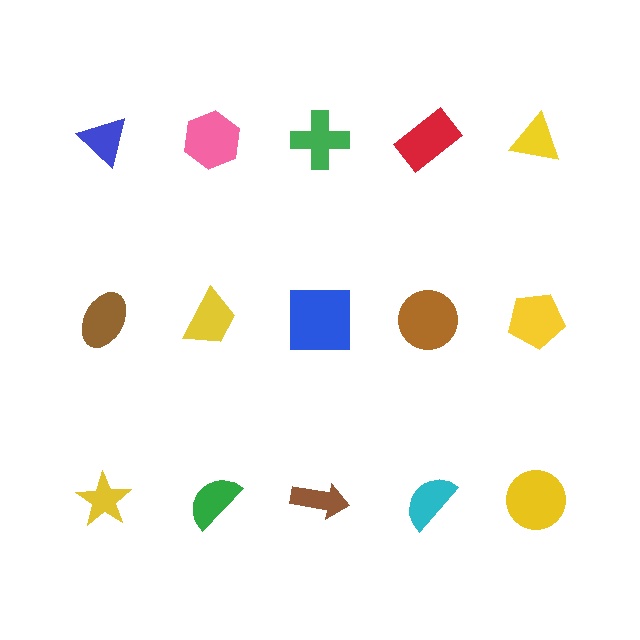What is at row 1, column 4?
A red rectangle.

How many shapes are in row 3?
5 shapes.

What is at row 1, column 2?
A pink hexagon.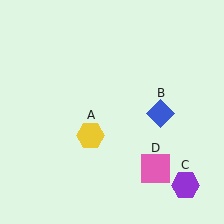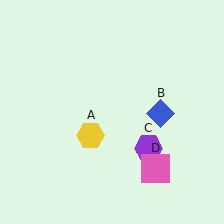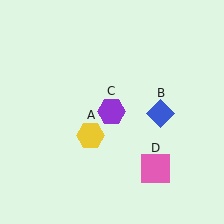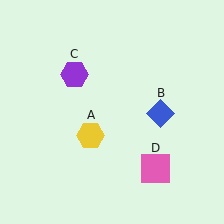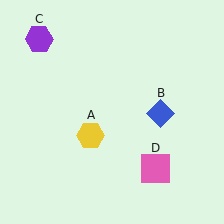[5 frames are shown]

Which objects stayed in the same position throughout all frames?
Yellow hexagon (object A) and blue diamond (object B) and pink square (object D) remained stationary.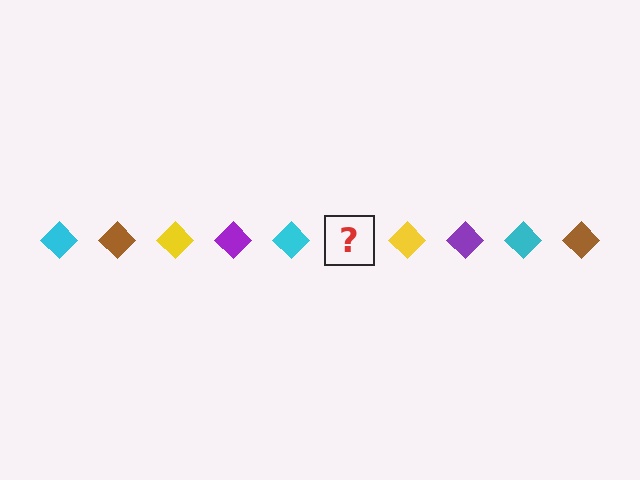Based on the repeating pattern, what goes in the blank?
The blank should be a brown diamond.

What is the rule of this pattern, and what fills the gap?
The rule is that the pattern cycles through cyan, brown, yellow, purple diamonds. The gap should be filled with a brown diamond.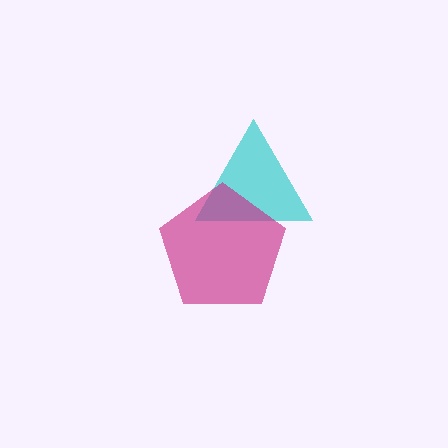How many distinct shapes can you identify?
There are 2 distinct shapes: a cyan triangle, a magenta pentagon.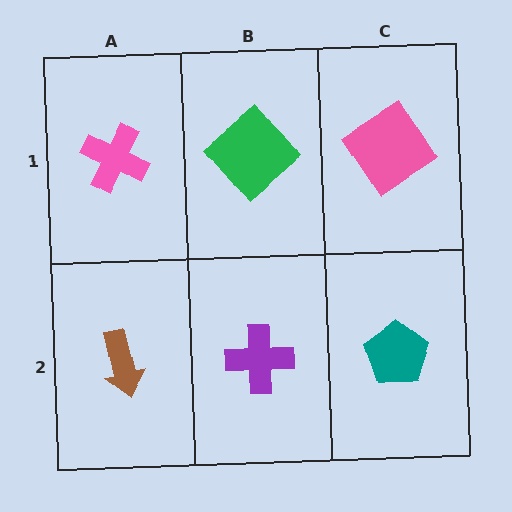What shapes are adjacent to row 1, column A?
A brown arrow (row 2, column A), a green diamond (row 1, column B).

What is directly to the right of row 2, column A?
A purple cross.